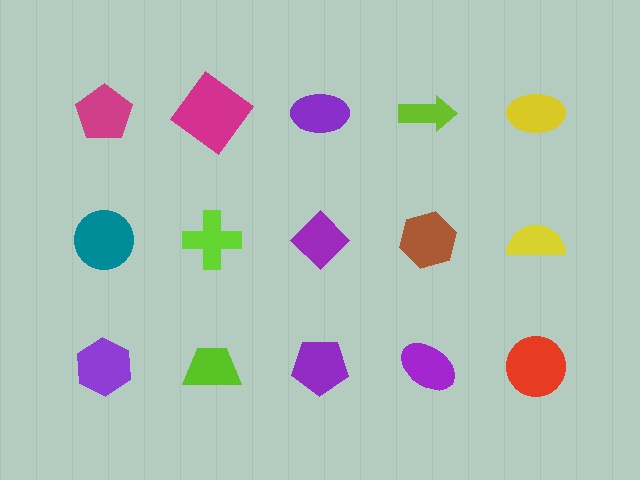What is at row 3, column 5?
A red circle.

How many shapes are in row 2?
5 shapes.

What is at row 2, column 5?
A yellow semicircle.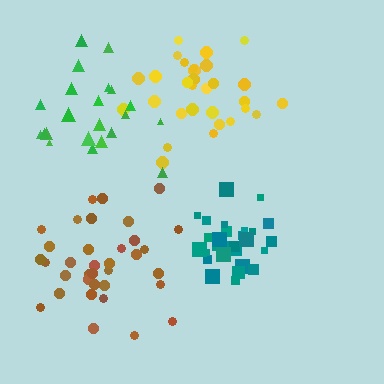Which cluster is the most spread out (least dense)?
Green.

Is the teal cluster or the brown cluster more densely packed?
Teal.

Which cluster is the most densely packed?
Teal.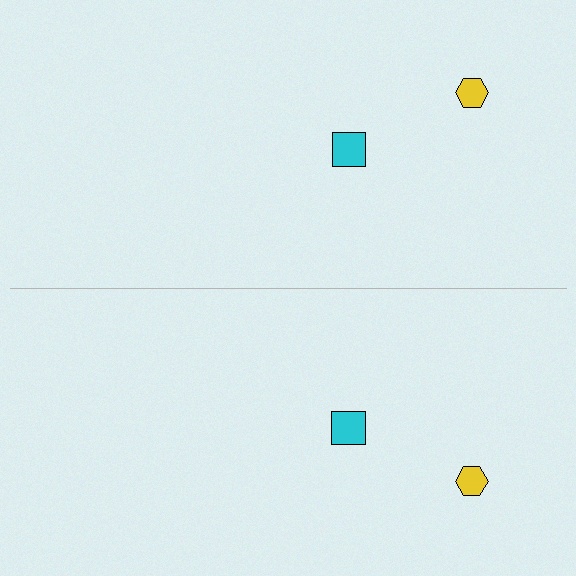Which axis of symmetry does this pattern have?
The pattern has a horizontal axis of symmetry running through the center of the image.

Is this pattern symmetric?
Yes, this pattern has bilateral (reflection) symmetry.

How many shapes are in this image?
There are 4 shapes in this image.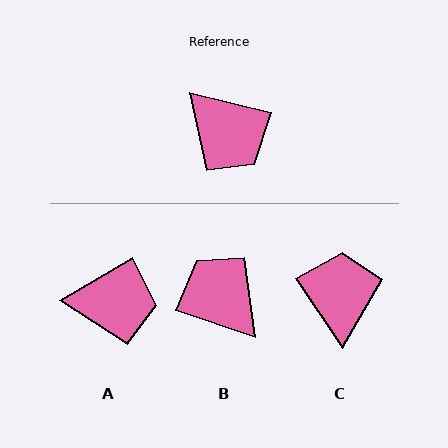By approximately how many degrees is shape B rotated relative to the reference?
Approximately 175 degrees counter-clockwise.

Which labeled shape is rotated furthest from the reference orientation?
B, about 175 degrees away.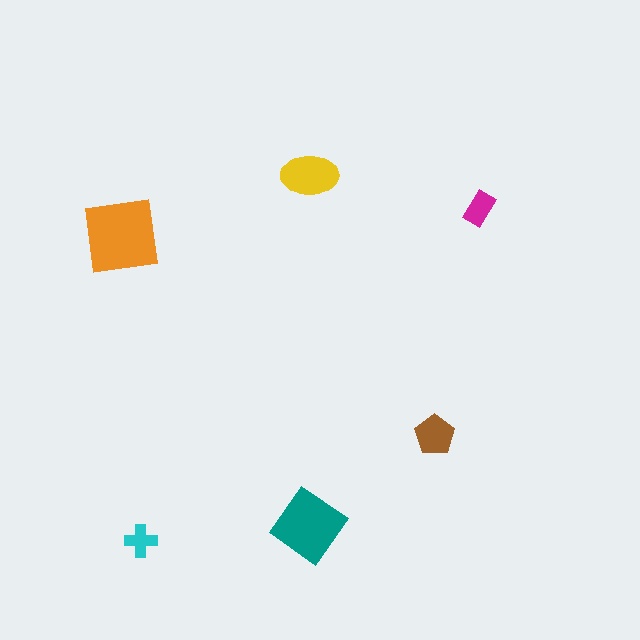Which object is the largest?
The orange square.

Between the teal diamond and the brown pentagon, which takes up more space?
The teal diamond.